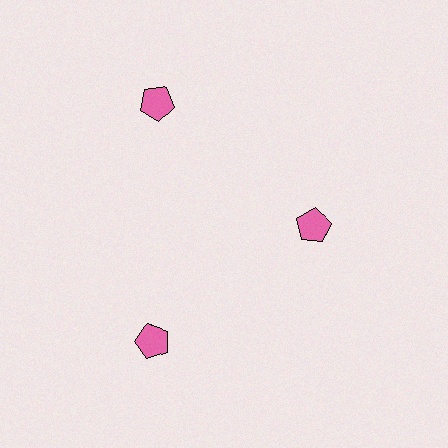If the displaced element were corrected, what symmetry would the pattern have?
It would have 3-fold rotational symmetry — the pattern would map onto itself every 120 degrees.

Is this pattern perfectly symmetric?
No. The 3 pink pentagons are arranged in a ring, but one element near the 3 o'clock position is pulled inward toward the center, breaking the 3-fold rotational symmetry.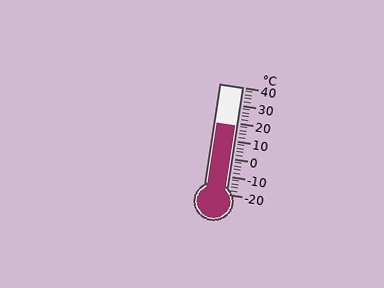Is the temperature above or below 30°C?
The temperature is below 30°C.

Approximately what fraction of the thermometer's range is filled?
The thermometer is filled to approximately 65% of its range.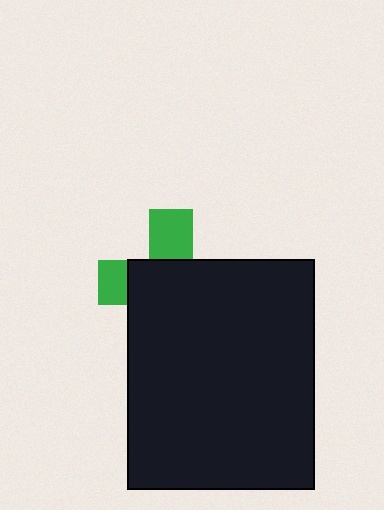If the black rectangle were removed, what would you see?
You would see the complete green cross.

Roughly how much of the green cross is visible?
A small part of it is visible (roughly 32%).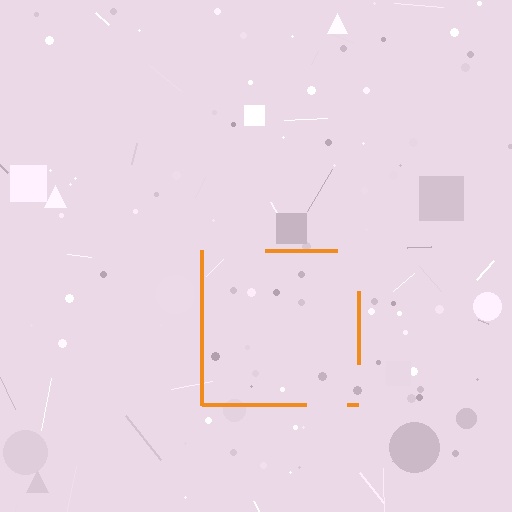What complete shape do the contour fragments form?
The contour fragments form a square.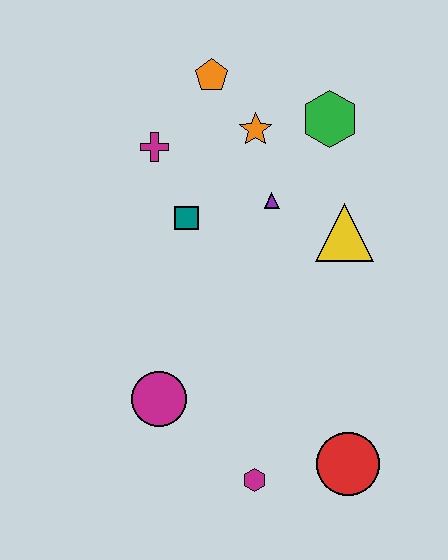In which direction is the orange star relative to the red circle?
The orange star is above the red circle.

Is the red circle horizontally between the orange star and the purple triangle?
No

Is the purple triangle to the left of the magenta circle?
No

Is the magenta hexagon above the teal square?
No